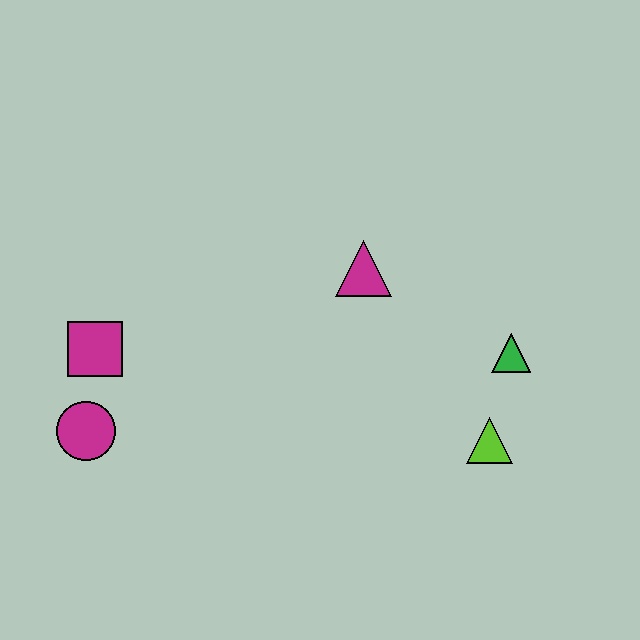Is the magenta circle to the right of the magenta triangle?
No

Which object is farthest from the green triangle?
The magenta circle is farthest from the green triangle.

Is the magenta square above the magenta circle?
Yes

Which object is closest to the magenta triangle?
The green triangle is closest to the magenta triangle.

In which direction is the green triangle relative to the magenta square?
The green triangle is to the right of the magenta square.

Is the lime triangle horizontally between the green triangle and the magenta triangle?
Yes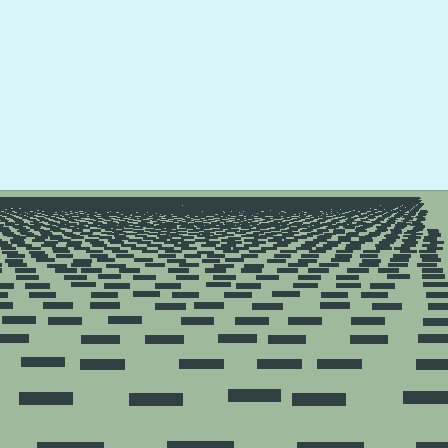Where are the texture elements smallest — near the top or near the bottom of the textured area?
Near the top.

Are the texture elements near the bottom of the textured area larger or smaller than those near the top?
Larger. Near the bottom, elements are closer to the viewer and appear at a bigger on-screen size.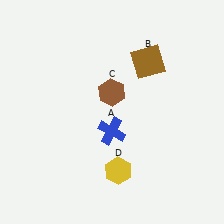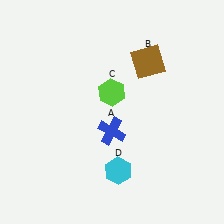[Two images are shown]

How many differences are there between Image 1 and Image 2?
There are 2 differences between the two images.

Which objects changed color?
C changed from brown to lime. D changed from yellow to cyan.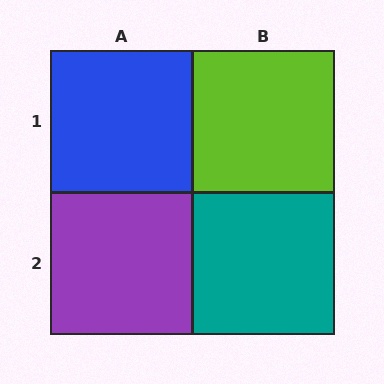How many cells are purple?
1 cell is purple.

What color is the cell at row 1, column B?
Lime.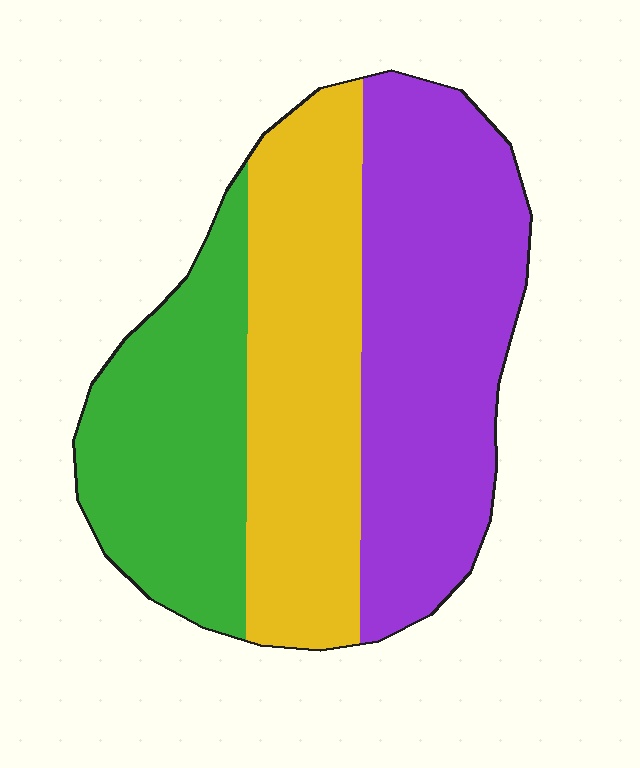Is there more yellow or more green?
Yellow.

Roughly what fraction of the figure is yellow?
Yellow takes up about one third (1/3) of the figure.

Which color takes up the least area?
Green, at roughly 25%.